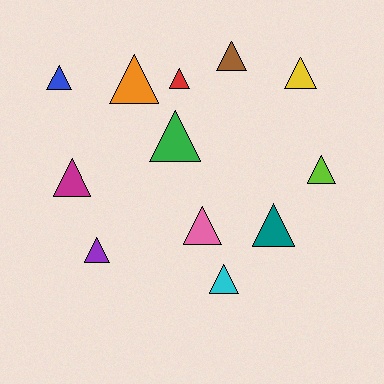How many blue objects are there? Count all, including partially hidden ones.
There is 1 blue object.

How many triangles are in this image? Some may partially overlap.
There are 12 triangles.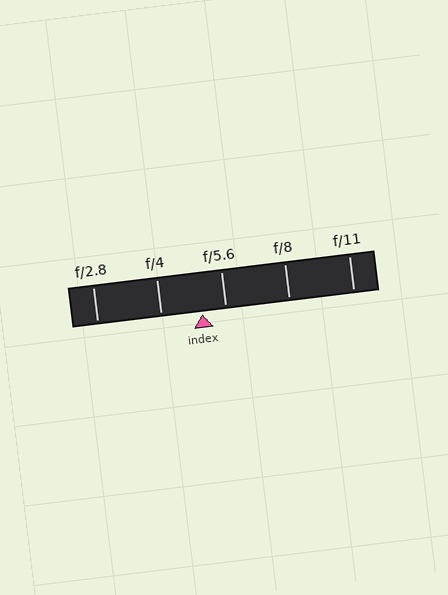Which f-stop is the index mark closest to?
The index mark is closest to f/5.6.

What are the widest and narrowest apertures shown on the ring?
The widest aperture shown is f/2.8 and the narrowest is f/11.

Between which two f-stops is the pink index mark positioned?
The index mark is between f/4 and f/5.6.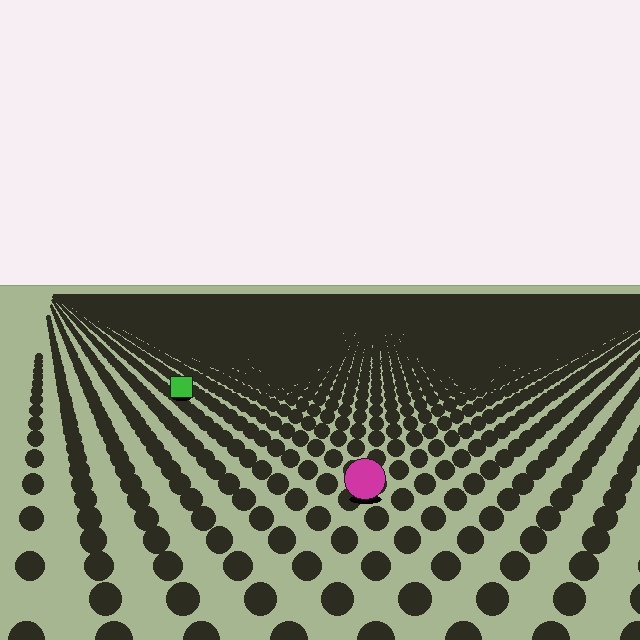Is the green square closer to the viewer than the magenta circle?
No. The magenta circle is closer — you can tell from the texture gradient: the ground texture is coarser near it.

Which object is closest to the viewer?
The magenta circle is closest. The texture marks near it are larger and more spread out.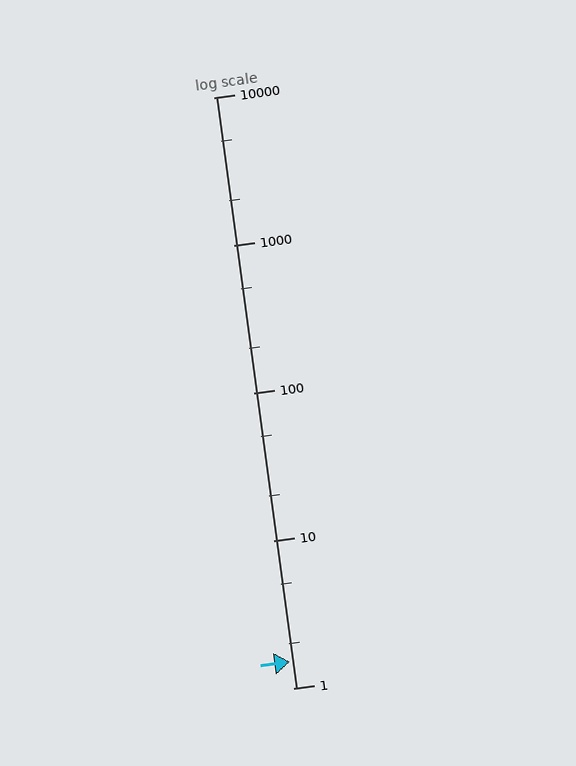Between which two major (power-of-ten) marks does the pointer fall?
The pointer is between 1 and 10.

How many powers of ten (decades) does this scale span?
The scale spans 4 decades, from 1 to 10000.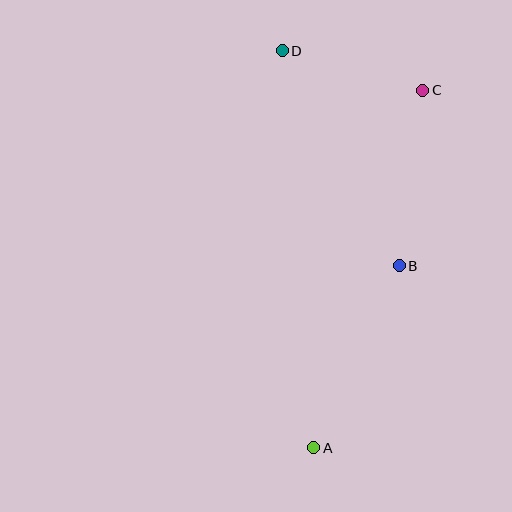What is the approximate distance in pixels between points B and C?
The distance between B and C is approximately 177 pixels.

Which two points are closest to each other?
Points C and D are closest to each other.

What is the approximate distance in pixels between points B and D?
The distance between B and D is approximately 245 pixels.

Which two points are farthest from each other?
Points A and D are farthest from each other.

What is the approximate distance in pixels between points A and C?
The distance between A and C is approximately 374 pixels.